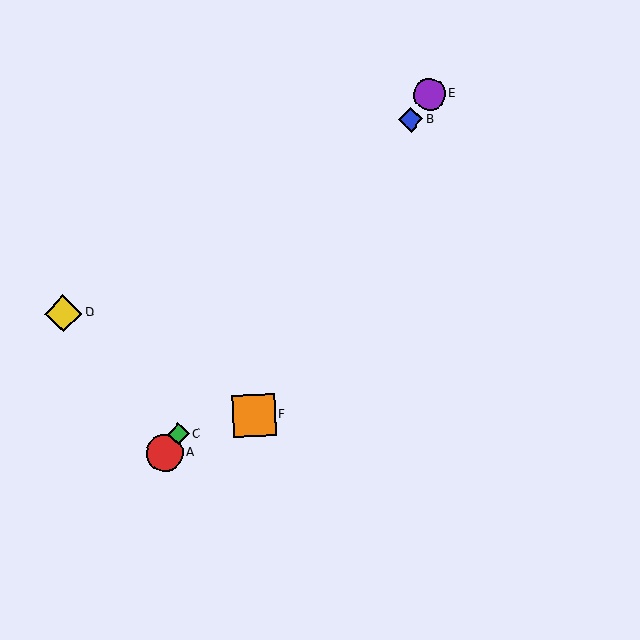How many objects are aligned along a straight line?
4 objects (A, B, C, E) are aligned along a straight line.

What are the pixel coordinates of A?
Object A is at (164, 453).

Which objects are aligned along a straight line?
Objects A, B, C, E are aligned along a straight line.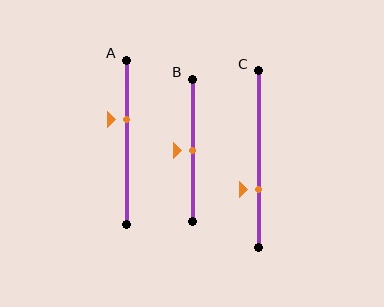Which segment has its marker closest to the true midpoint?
Segment B has its marker closest to the true midpoint.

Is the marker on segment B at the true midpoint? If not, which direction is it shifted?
Yes, the marker on segment B is at the true midpoint.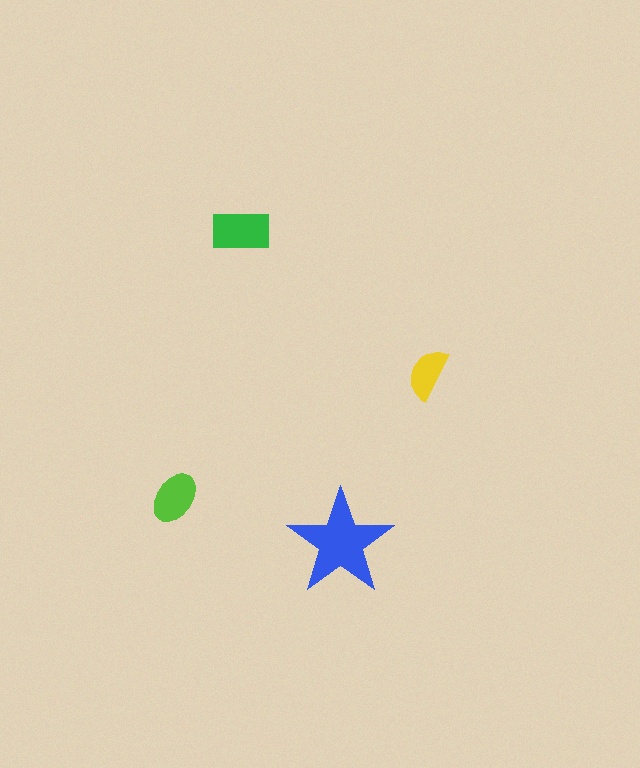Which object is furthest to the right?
The yellow semicircle is rightmost.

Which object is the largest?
The blue star.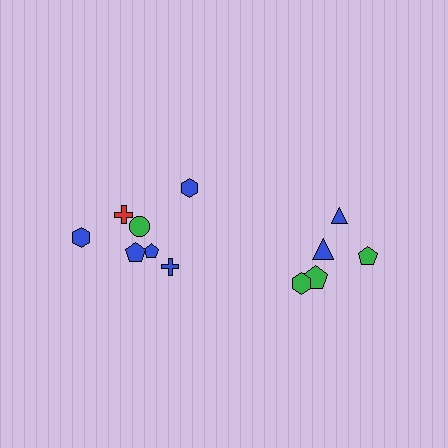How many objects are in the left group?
There are 7 objects.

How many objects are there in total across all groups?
There are 12 objects.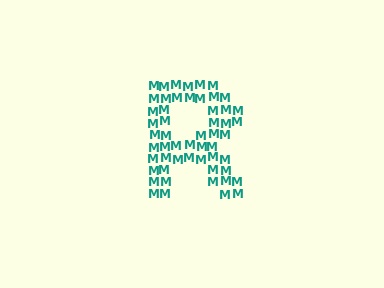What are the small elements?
The small elements are letter M's.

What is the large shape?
The large shape is the letter R.